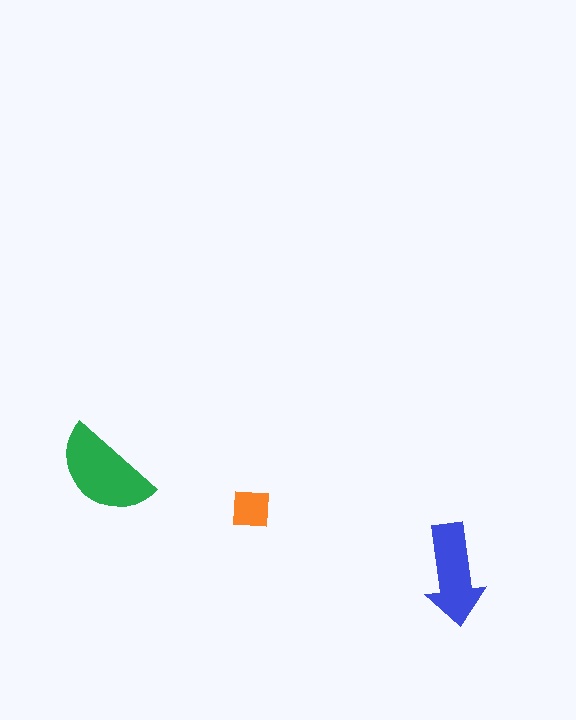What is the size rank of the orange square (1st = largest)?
3rd.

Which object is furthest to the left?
The green semicircle is leftmost.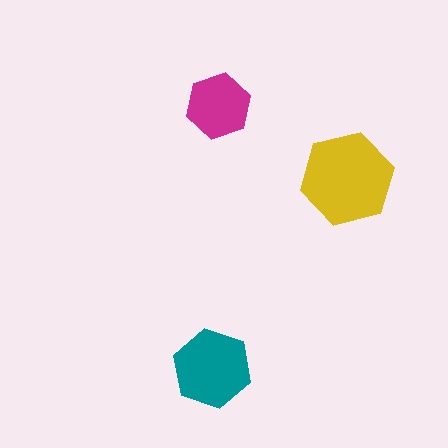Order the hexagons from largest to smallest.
the yellow one, the teal one, the magenta one.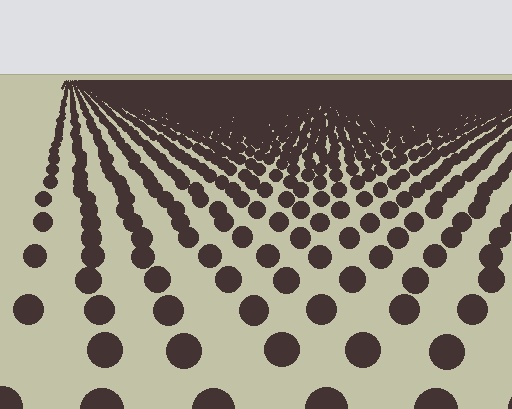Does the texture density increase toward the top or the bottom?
Density increases toward the top.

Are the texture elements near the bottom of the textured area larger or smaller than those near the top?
Larger. Near the bottom, elements are closer to the viewer and appear at a bigger on-screen size.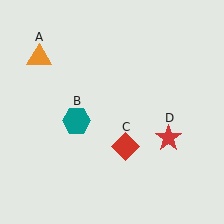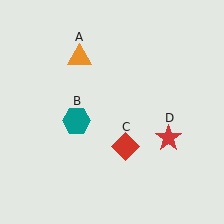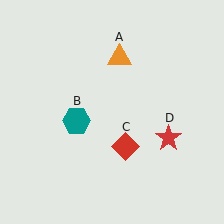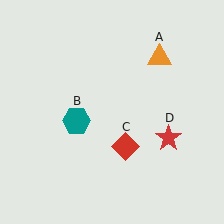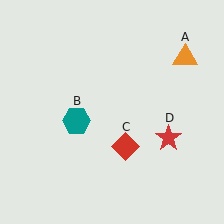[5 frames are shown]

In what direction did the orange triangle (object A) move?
The orange triangle (object A) moved right.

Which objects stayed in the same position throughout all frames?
Teal hexagon (object B) and red diamond (object C) and red star (object D) remained stationary.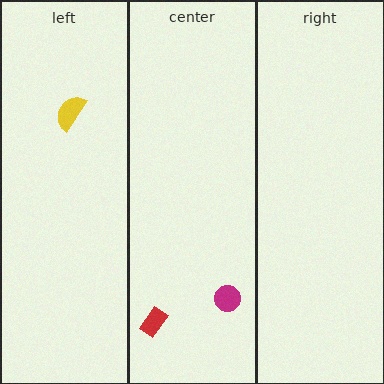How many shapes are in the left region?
1.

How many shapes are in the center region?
2.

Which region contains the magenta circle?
The center region.